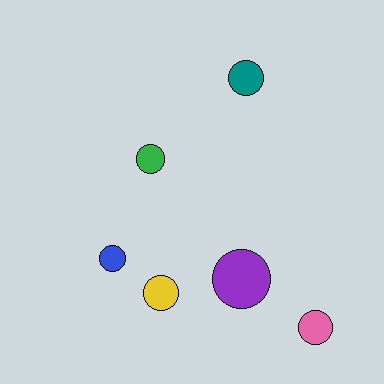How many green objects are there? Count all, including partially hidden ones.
There is 1 green object.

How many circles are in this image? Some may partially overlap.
There are 6 circles.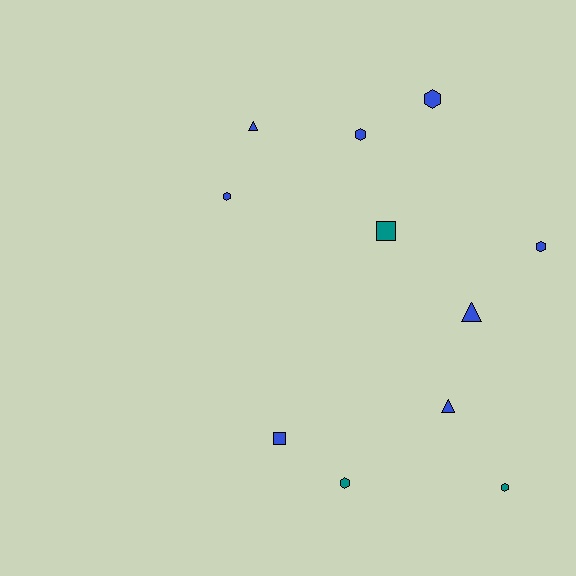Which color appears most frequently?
Blue, with 8 objects.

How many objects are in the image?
There are 11 objects.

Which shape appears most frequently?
Hexagon, with 6 objects.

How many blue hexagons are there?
There are 4 blue hexagons.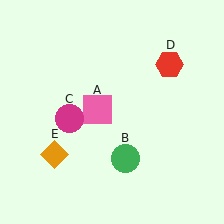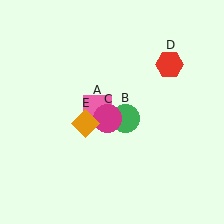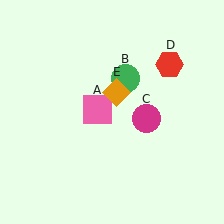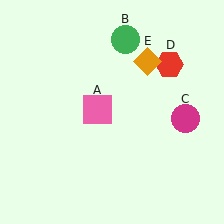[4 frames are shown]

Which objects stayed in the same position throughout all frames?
Pink square (object A) and red hexagon (object D) remained stationary.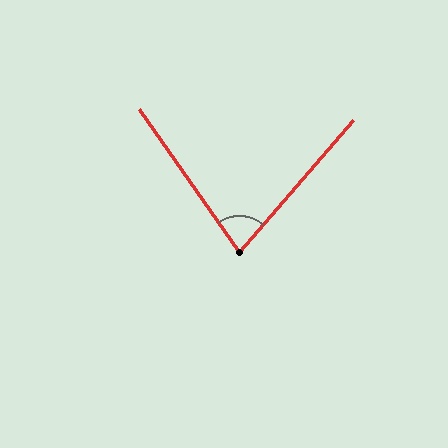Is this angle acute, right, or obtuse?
It is acute.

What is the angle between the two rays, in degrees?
Approximately 76 degrees.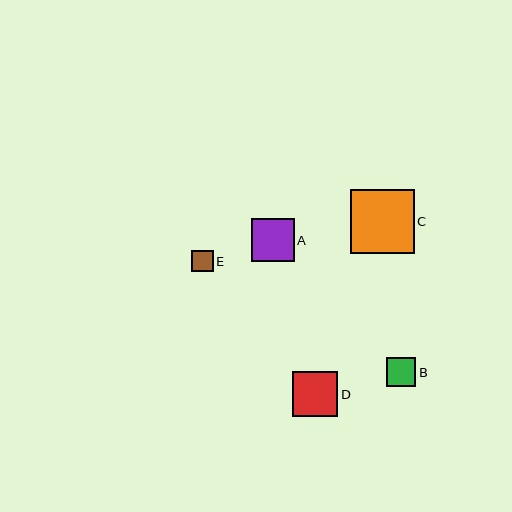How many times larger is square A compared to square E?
Square A is approximately 2.0 times the size of square E.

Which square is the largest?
Square C is the largest with a size of approximately 64 pixels.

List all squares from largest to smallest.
From largest to smallest: C, D, A, B, E.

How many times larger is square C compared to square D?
Square C is approximately 1.4 times the size of square D.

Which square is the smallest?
Square E is the smallest with a size of approximately 21 pixels.